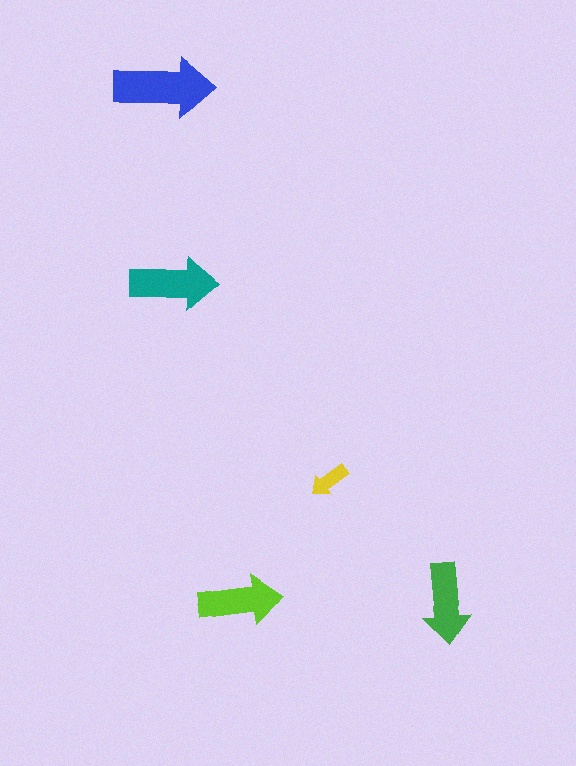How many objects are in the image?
There are 5 objects in the image.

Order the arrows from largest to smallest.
the blue one, the teal one, the lime one, the green one, the yellow one.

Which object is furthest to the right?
The green arrow is rightmost.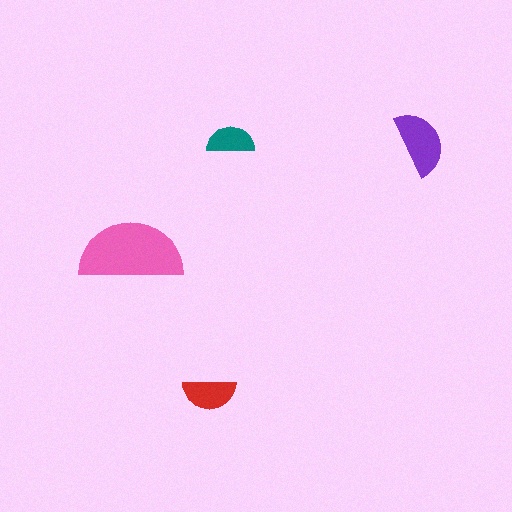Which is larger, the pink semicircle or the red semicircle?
The pink one.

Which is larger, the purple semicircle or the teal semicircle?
The purple one.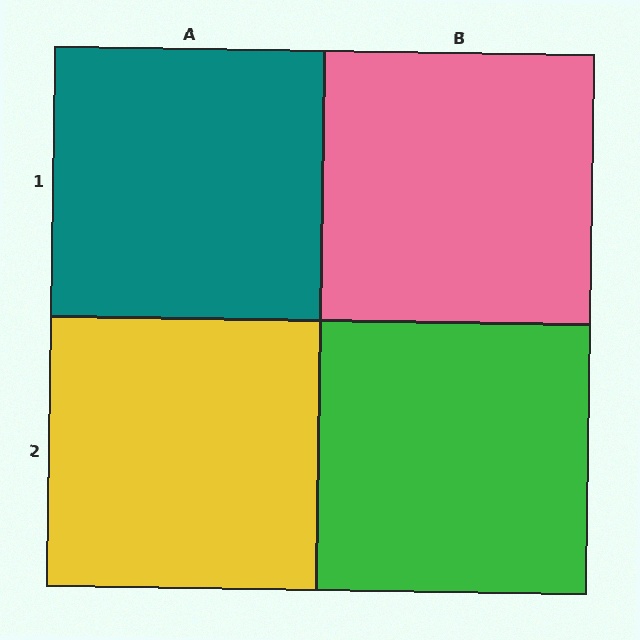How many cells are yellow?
1 cell is yellow.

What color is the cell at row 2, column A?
Yellow.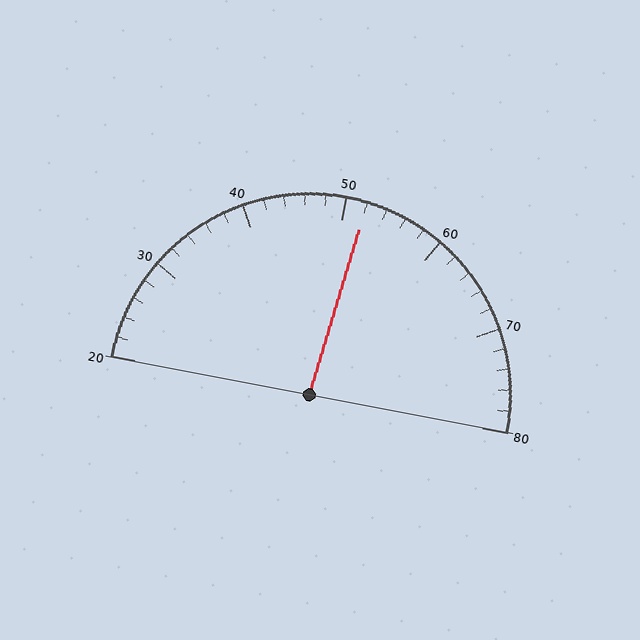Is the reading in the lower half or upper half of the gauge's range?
The reading is in the upper half of the range (20 to 80).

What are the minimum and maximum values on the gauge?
The gauge ranges from 20 to 80.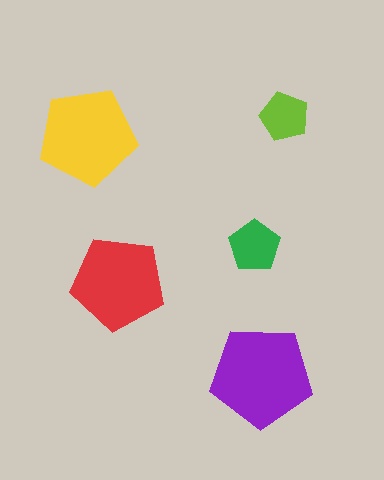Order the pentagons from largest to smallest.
the purple one, the yellow one, the red one, the green one, the lime one.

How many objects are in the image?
There are 5 objects in the image.